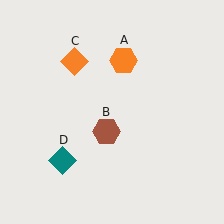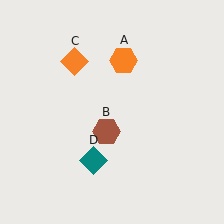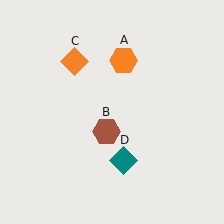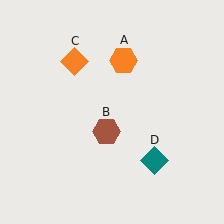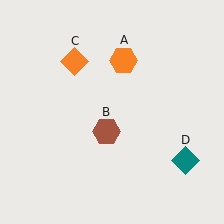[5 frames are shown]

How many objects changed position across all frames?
1 object changed position: teal diamond (object D).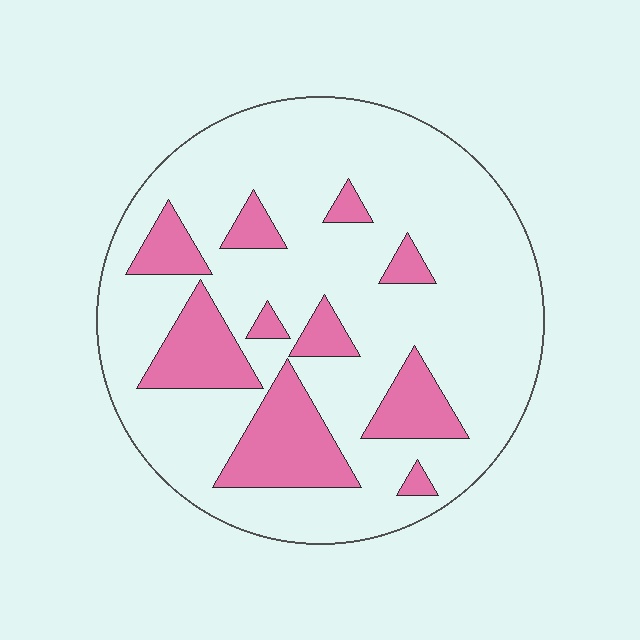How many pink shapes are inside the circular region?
10.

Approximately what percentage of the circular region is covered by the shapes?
Approximately 20%.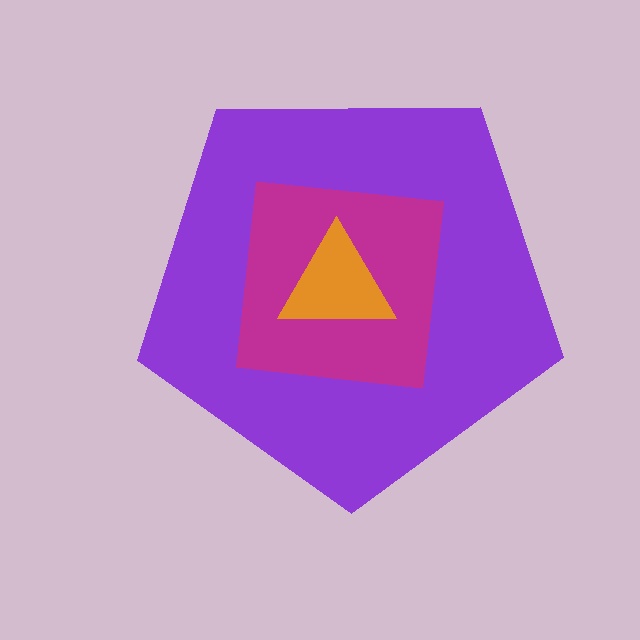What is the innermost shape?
The orange triangle.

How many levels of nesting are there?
3.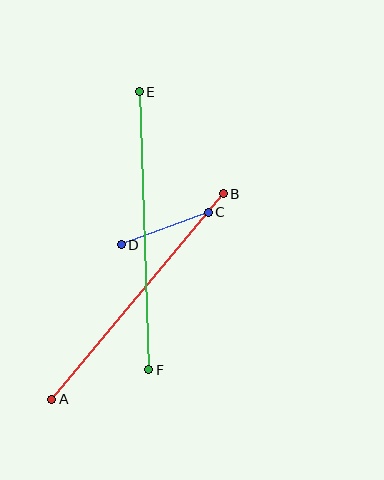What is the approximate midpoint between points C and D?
The midpoint is at approximately (165, 228) pixels.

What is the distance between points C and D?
The distance is approximately 93 pixels.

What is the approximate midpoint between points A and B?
The midpoint is at approximately (137, 296) pixels.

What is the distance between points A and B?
The distance is approximately 268 pixels.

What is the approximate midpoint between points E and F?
The midpoint is at approximately (144, 231) pixels.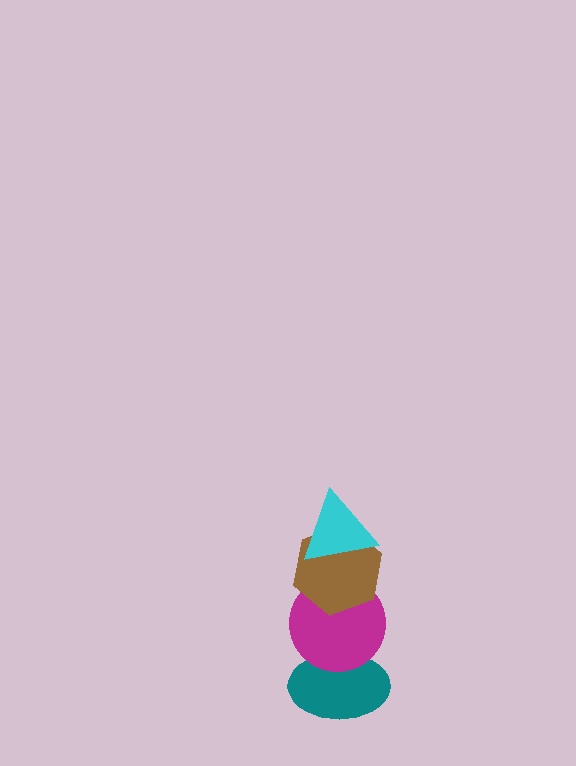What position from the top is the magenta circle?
The magenta circle is 3rd from the top.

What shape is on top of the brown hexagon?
The cyan triangle is on top of the brown hexagon.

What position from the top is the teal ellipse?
The teal ellipse is 4th from the top.